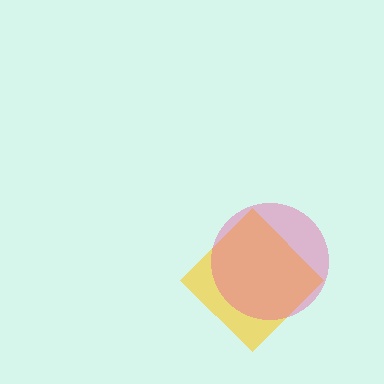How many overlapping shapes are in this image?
There are 2 overlapping shapes in the image.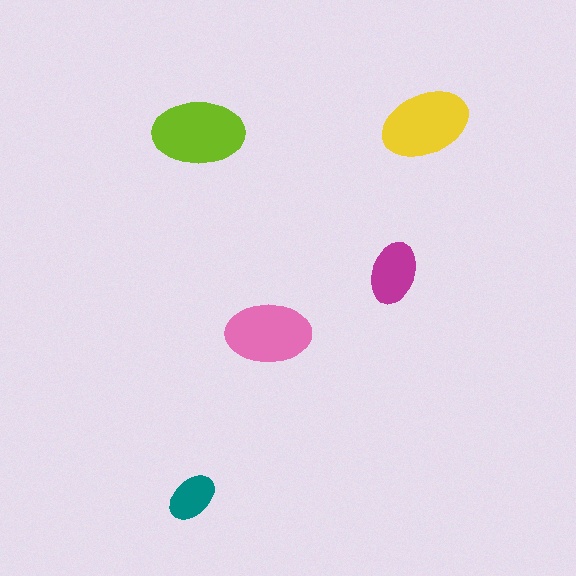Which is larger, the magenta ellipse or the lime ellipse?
The lime one.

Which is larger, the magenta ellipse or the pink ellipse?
The pink one.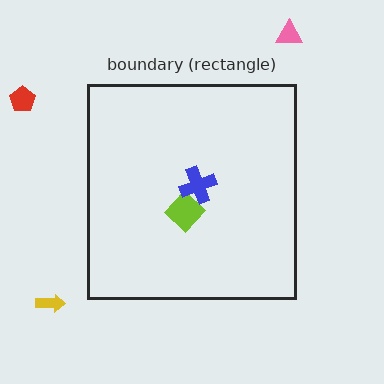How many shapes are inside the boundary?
2 inside, 3 outside.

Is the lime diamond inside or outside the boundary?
Inside.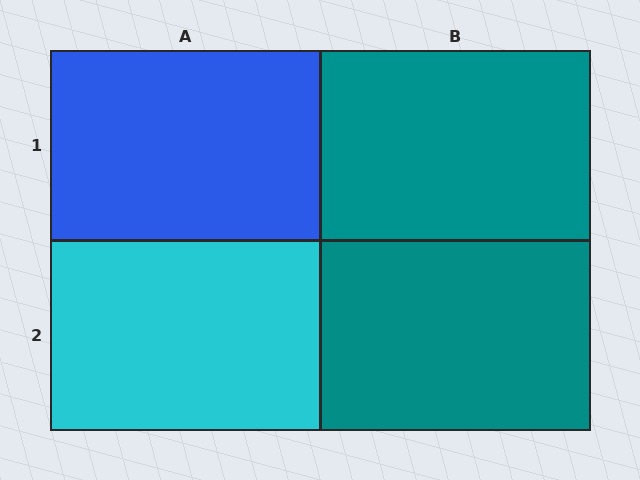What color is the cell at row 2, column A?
Cyan.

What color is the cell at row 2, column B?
Teal.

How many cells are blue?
1 cell is blue.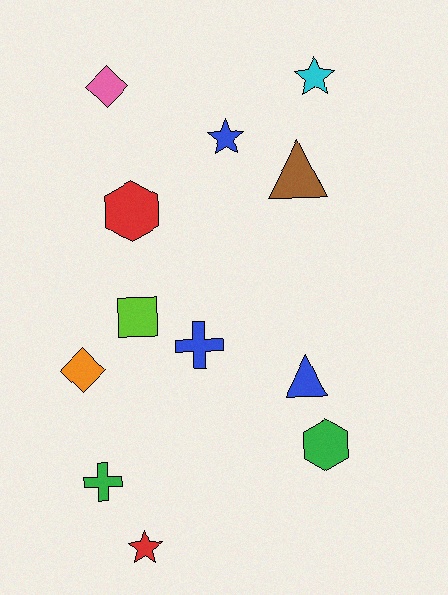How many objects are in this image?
There are 12 objects.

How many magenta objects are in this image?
There are no magenta objects.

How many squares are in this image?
There is 1 square.